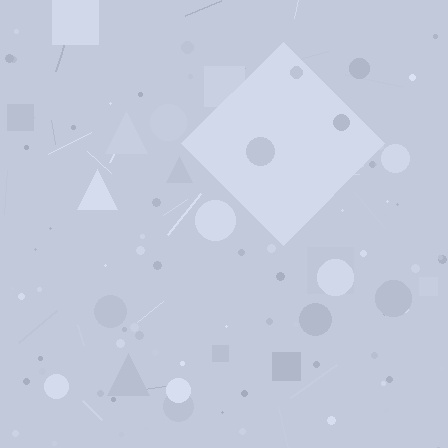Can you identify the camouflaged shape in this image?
The camouflaged shape is a diamond.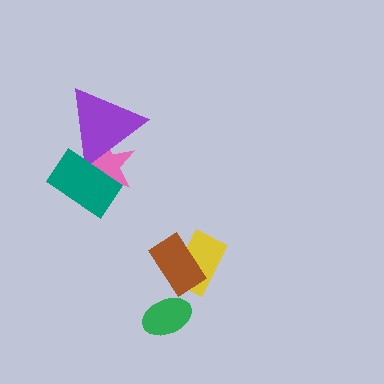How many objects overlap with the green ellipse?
0 objects overlap with the green ellipse.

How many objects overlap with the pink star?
2 objects overlap with the pink star.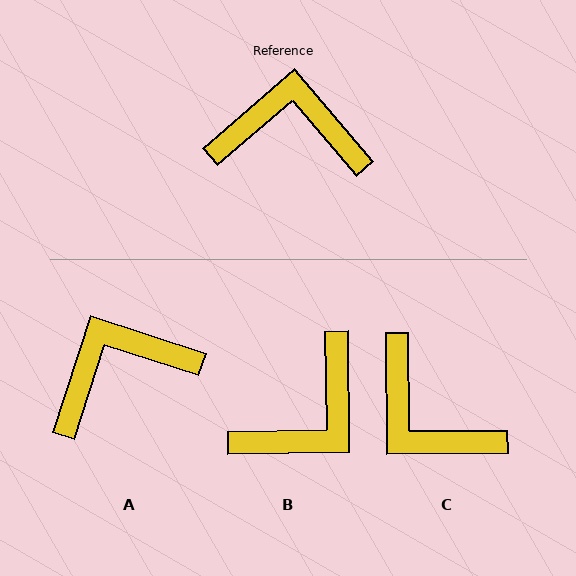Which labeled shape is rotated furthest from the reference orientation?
C, about 140 degrees away.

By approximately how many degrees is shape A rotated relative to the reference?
Approximately 31 degrees counter-clockwise.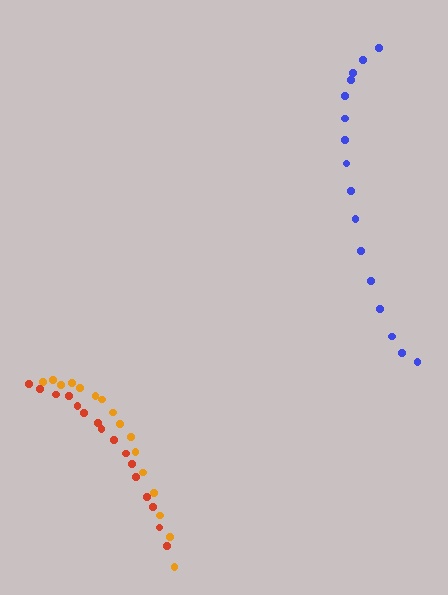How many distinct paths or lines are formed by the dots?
There are 3 distinct paths.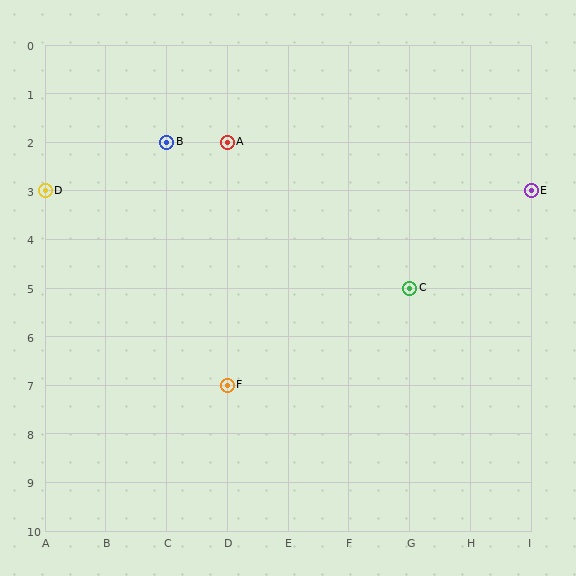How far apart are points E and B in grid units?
Points E and B are 6 columns and 1 row apart (about 6.1 grid units diagonally).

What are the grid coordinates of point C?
Point C is at grid coordinates (G, 5).